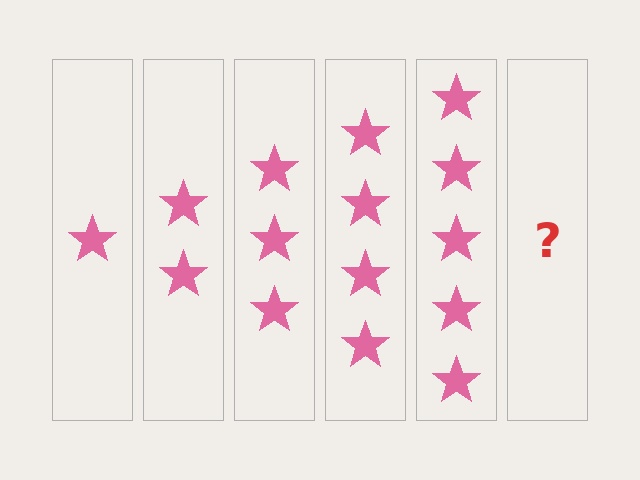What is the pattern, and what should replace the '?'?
The pattern is that each step adds one more star. The '?' should be 6 stars.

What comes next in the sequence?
The next element should be 6 stars.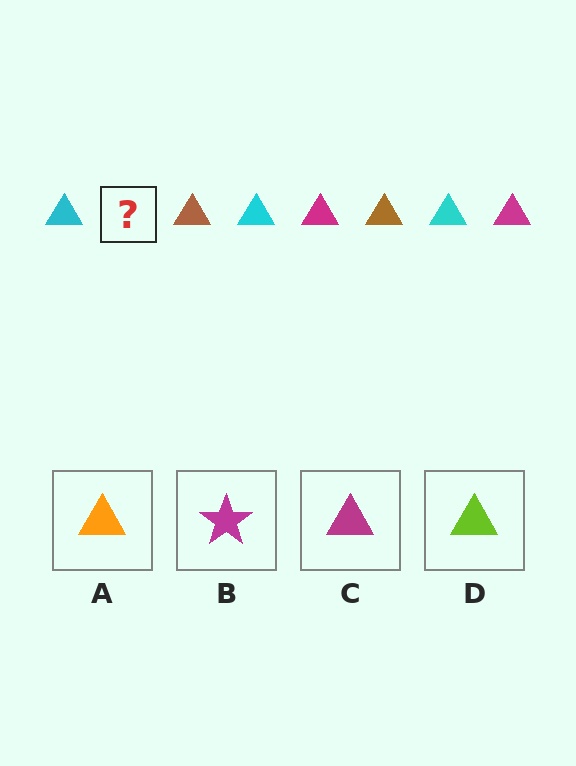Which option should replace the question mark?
Option C.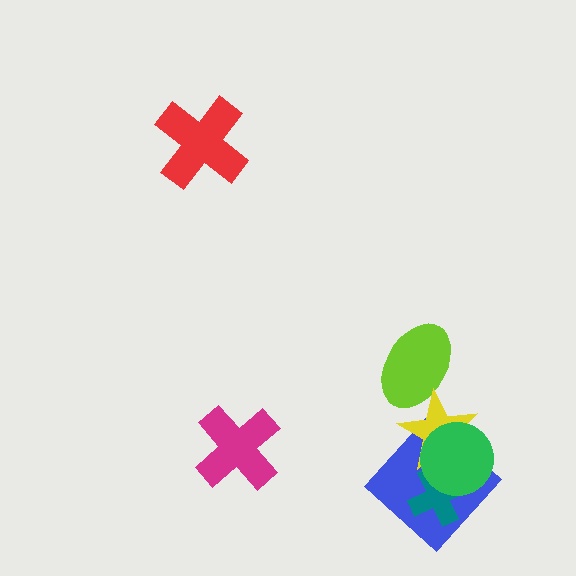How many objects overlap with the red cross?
0 objects overlap with the red cross.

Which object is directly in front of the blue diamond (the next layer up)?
The teal cross is directly in front of the blue diamond.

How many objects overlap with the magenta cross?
0 objects overlap with the magenta cross.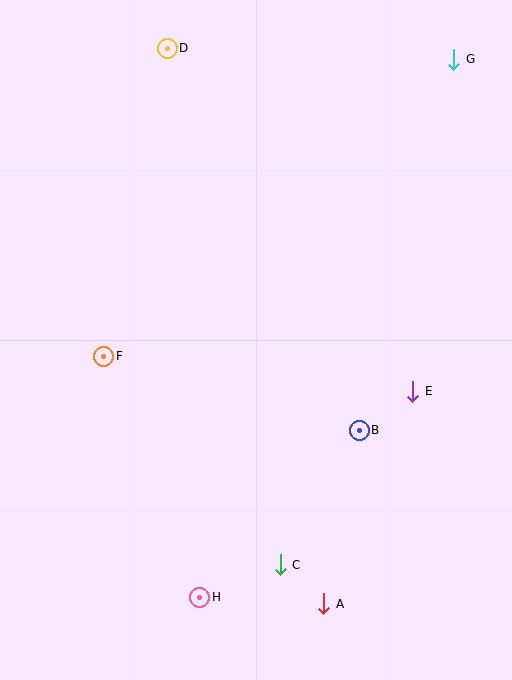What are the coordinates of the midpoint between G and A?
The midpoint between G and A is at (389, 332).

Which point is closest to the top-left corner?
Point D is closest to the top-left corner.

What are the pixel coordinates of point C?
Point C is at (280, 565).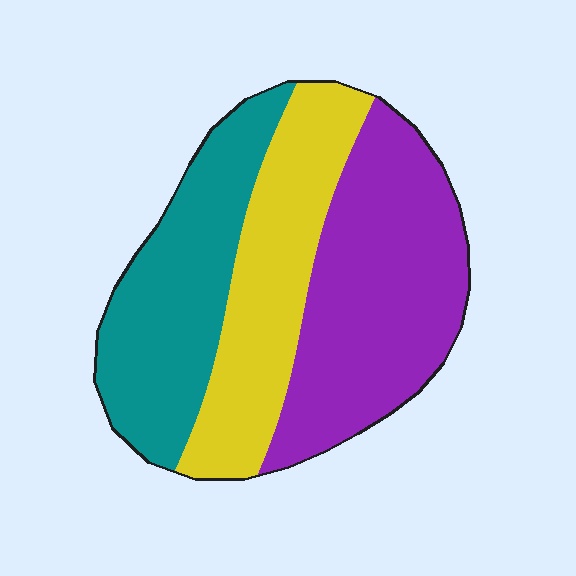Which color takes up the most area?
Purple, at roughly 40%.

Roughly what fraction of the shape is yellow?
Yellow takes up about one third (1/3) of the shape.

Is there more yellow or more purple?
Purple.